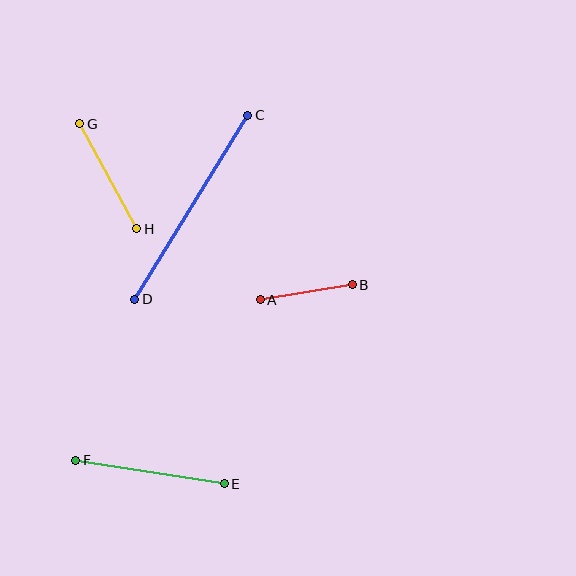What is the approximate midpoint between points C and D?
The midpoint is at approximately (191, 207) pixels.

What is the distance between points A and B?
The distance is approximately 93 pixels.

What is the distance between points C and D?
The distance is approximately 216 pixels.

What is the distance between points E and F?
The distance is approximately 150 pixels.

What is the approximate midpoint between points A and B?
The midpoint is at approximately (306, 292) pixels.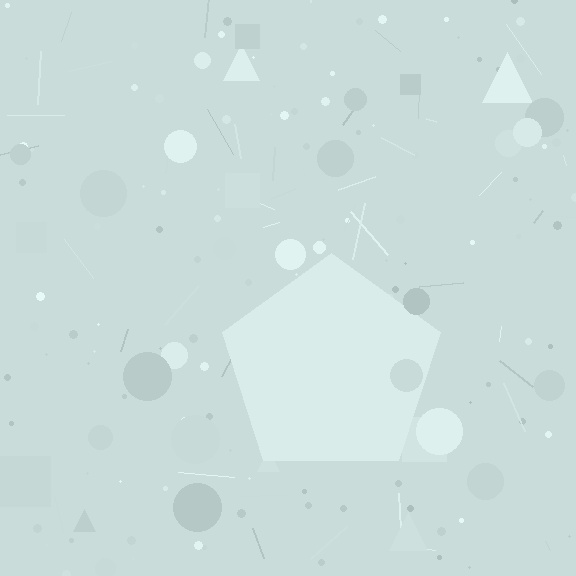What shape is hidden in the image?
A pentagon is hidden in the image.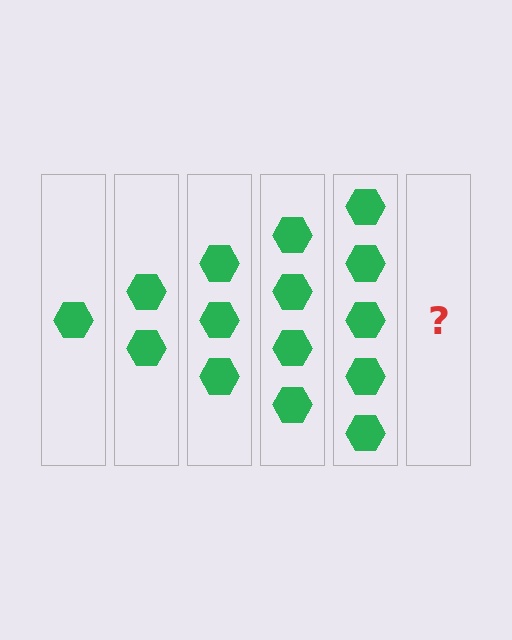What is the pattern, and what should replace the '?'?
The pattern is that each step adds one more hexagon. The '?' should be 6 hexagons.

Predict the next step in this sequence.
The next step is 6 hexagons.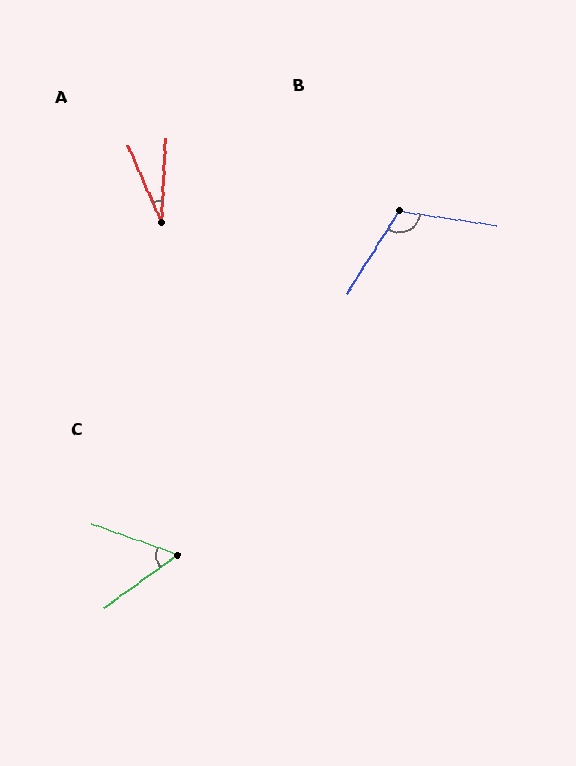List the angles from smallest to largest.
A (26°), C (56°), B (114°).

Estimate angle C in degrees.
Approximately 56 degrees.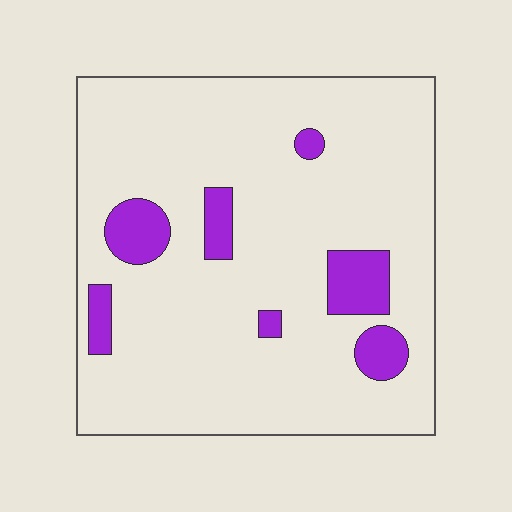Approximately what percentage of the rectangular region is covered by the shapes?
Approximately 10%.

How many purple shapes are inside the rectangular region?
7.